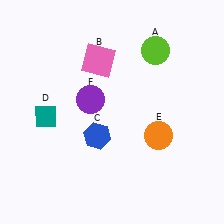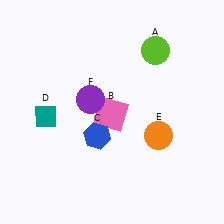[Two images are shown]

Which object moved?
The pink square (B) moved down.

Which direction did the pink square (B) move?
The pink square (B) moved down.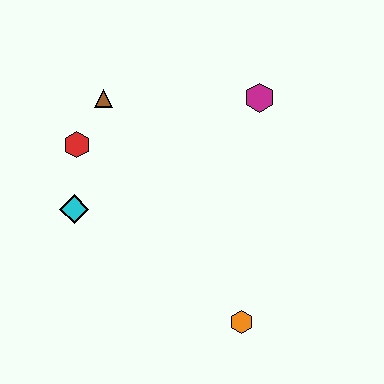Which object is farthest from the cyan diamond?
The magenta hexagon is farthest from the cyan diamond.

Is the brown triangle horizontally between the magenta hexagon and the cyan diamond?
Yes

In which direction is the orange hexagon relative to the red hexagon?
The orange hexagon is below the red hexagon.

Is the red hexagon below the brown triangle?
Yes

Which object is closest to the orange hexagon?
The cyan diamond is closest to the orange hexagon.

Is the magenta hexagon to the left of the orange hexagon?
No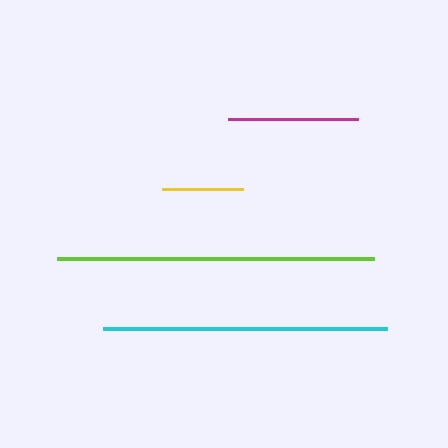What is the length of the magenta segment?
The magenta segment is approximately 130 pixels long.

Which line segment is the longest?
The lime line is the longest at approximately 316 pixels.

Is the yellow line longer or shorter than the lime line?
The lime line is longer than the yellow line.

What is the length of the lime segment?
The lime segment is approximately 316 pixels long.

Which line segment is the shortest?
The yellow line is the shortest at approximately 81 pixels.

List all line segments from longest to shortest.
From longest to shortest: lime, cyan, magenta, yellow.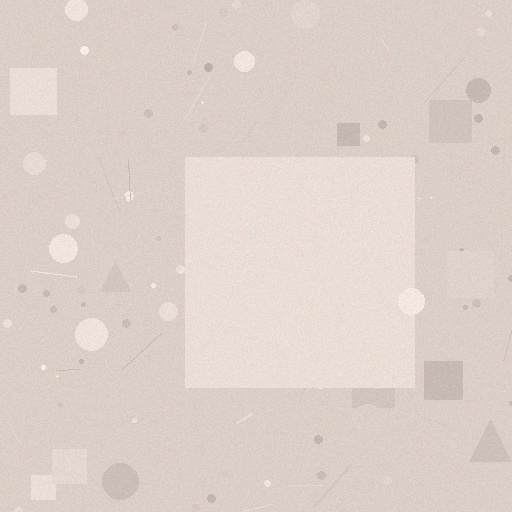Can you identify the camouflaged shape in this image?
The camouflaged shape is a square.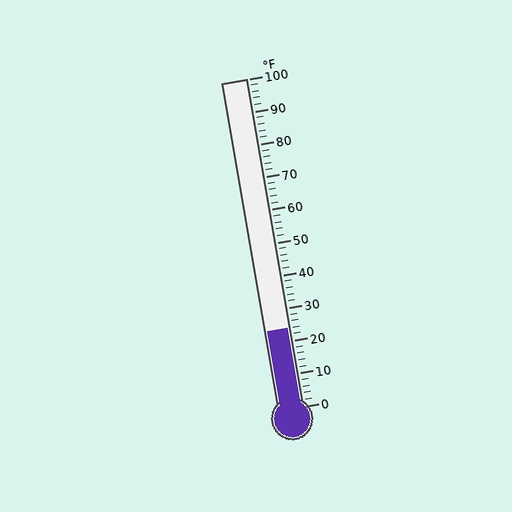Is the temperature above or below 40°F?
The temperature is below 40°F.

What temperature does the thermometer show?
The thermometer shows approximately 24°F.